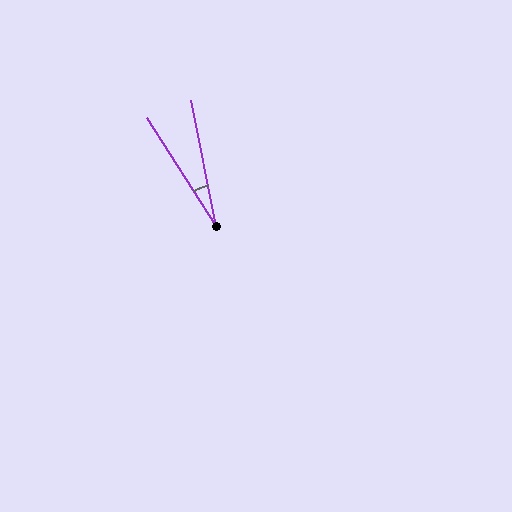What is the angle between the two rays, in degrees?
Approximately 21 degrees.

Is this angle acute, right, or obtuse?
It is acute.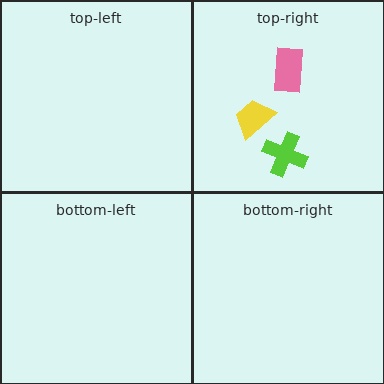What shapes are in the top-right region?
The lime cross, the yellow trapezoid, the pink rectangle.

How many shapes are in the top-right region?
3.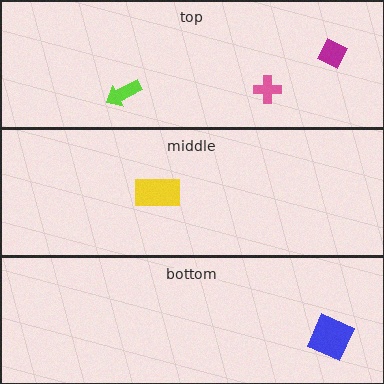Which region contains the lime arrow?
The top region.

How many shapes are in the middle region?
1.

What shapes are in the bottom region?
The blue square.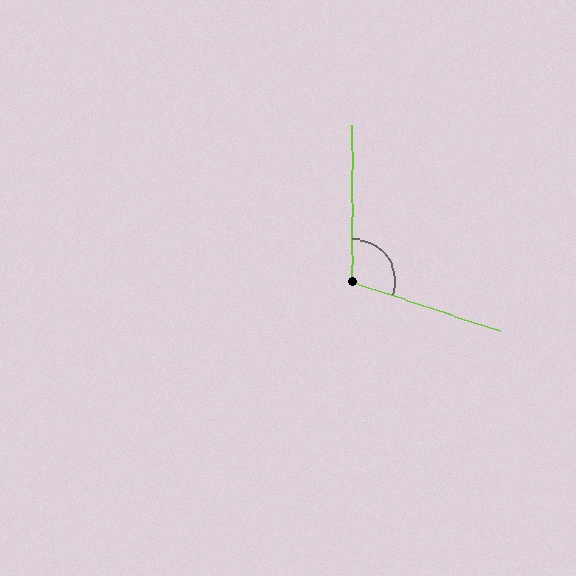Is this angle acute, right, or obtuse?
It is obtuse.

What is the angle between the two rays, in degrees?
Approximately 109 degrees.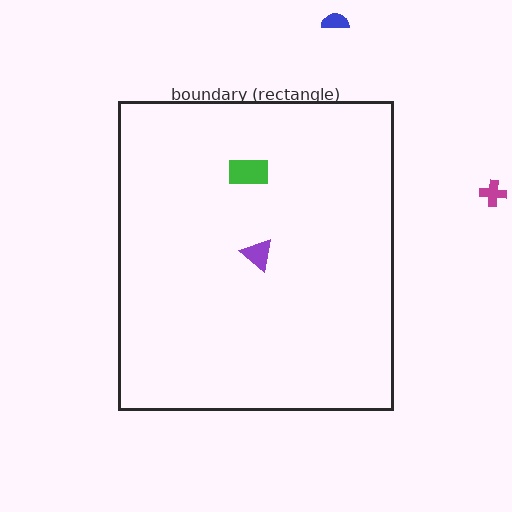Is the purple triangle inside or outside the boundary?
Inside.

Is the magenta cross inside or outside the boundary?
Outside.